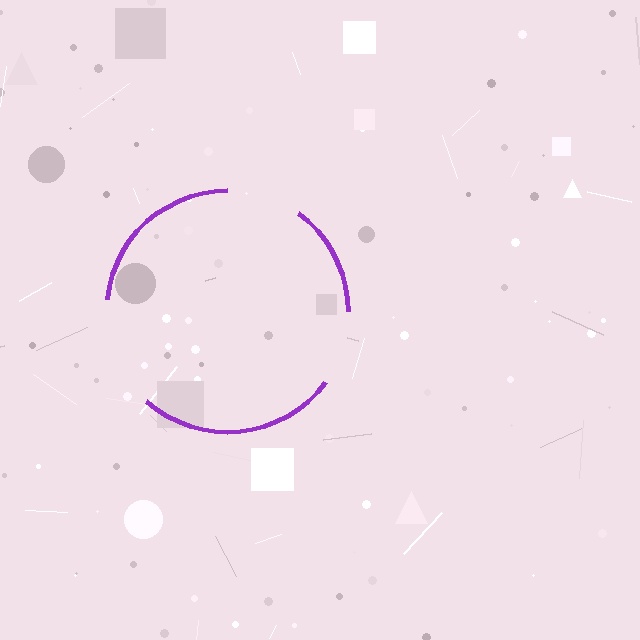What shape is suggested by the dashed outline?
The dashed outline suggests a circle.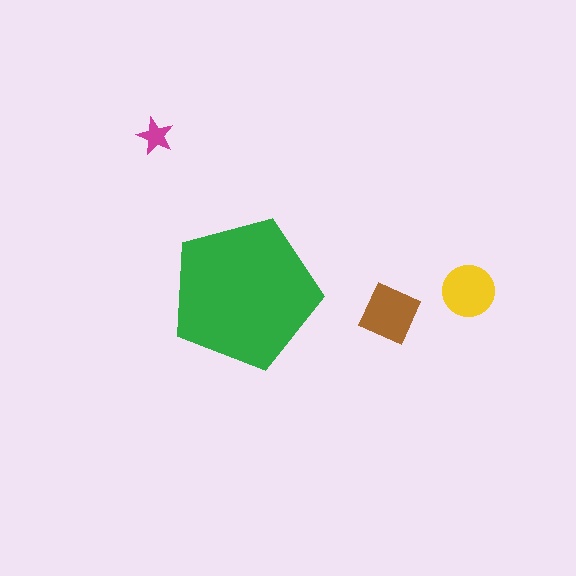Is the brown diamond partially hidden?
No, the brown diamond is fully visible.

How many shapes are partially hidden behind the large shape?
0 shapes are partially hidden.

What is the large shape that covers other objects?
A green pentagon.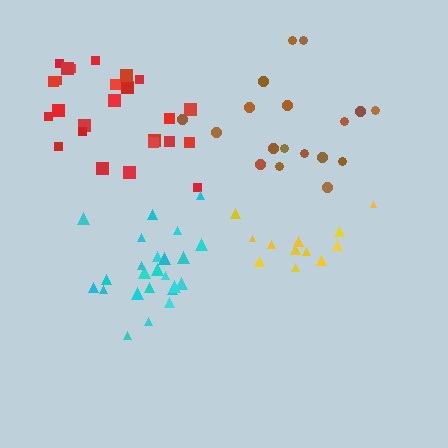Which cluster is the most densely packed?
Cyan.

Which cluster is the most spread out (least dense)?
Brown.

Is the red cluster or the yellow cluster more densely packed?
Red.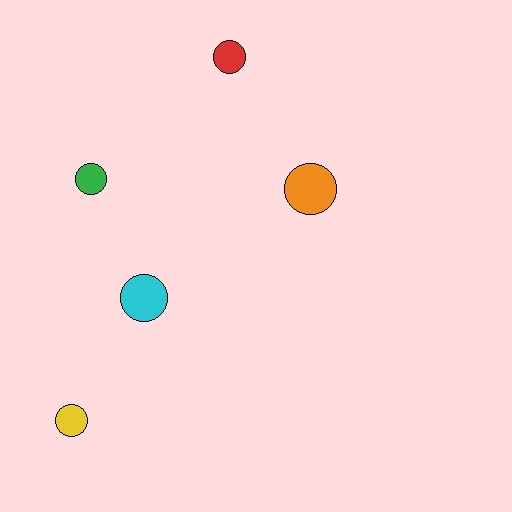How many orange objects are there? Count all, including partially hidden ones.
There is 1 orange object.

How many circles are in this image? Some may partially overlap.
There are 5 circles.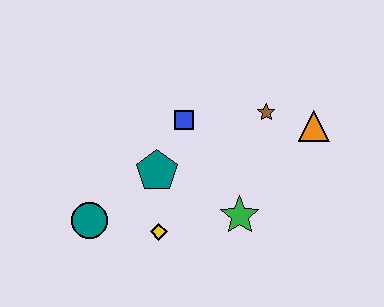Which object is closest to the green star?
The yellow diamond is closest to the green star.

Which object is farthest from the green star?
The teal circle is farthest from the green star.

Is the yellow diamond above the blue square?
No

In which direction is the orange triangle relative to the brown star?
The orange triangle is to the right of the brown star.